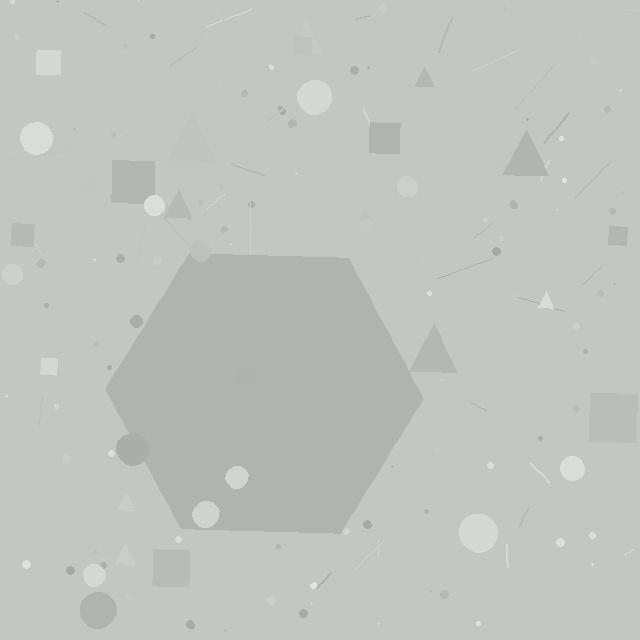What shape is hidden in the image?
A hexagon is hidden in the image.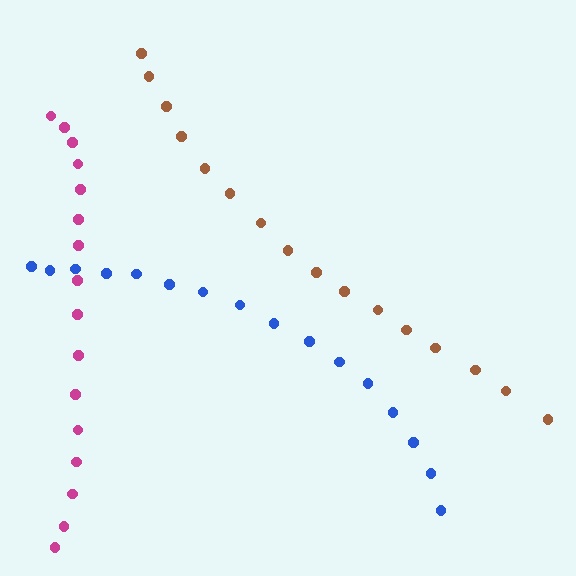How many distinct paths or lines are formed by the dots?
There are 3 distinct paths.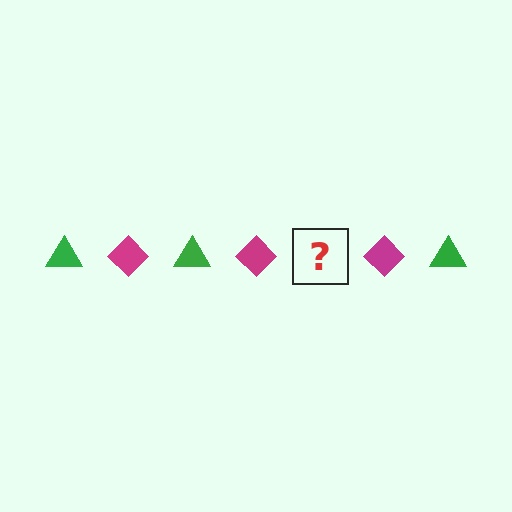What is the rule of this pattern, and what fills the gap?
The rule is that the pattern alternates between green triangle and magenta diamond. The gap should be filled with a green triangle.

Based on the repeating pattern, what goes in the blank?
The blank should be a green triangle.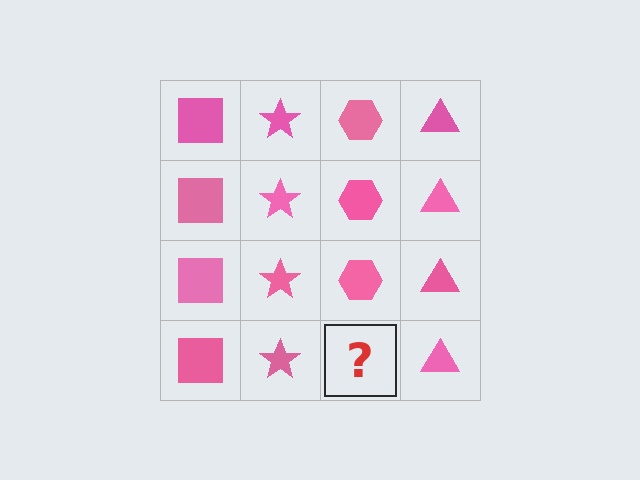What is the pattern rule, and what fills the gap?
The rule is that each column has a consistent shape. The gap should be filled with a pink hexagon.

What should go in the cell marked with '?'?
The missing cell should contain a pink hexagon.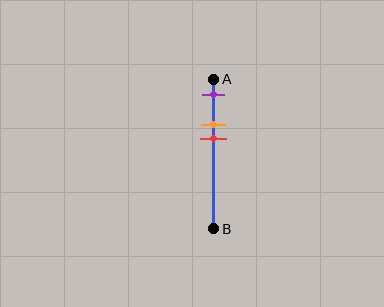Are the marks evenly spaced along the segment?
Yes, the marks are approximately evenly spaced.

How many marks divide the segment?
There are 3 marks dividing the segment.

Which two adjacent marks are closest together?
The orange and red marks are the closest adjacent pair.